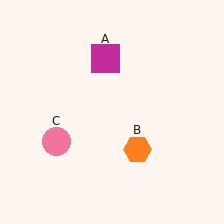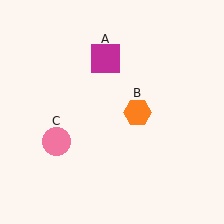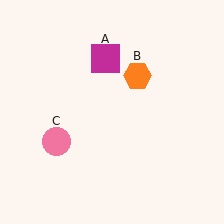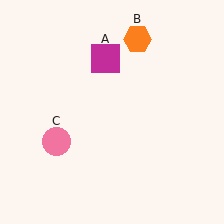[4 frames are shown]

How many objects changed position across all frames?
1 object changed position: orange hexagon (object B).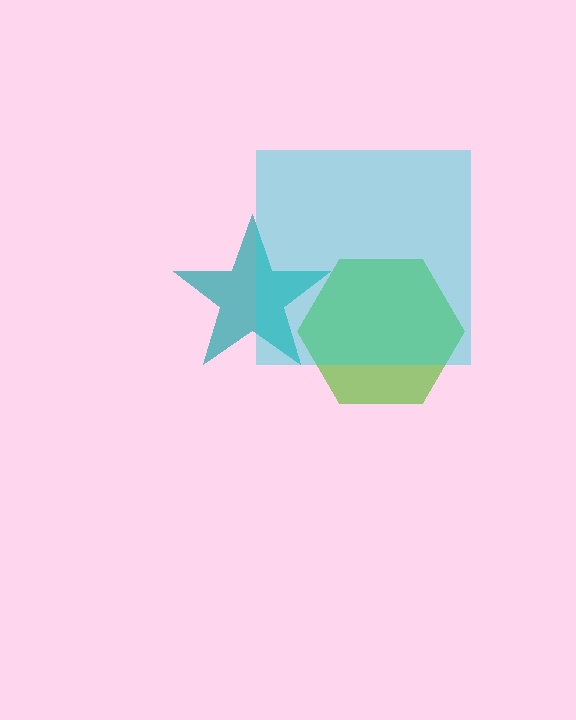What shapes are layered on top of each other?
The layered shapes are: a lime hexagon, a teal star, a cyan square.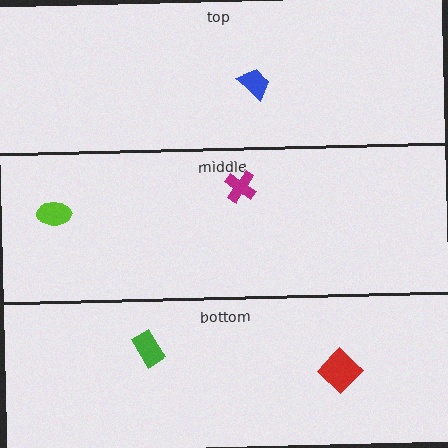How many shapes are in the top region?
1.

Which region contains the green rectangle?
The bottom region.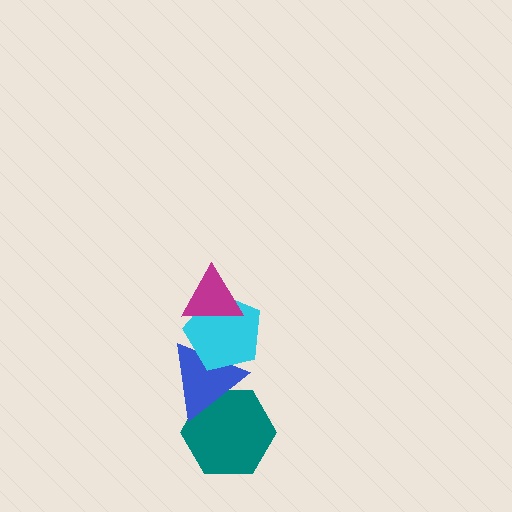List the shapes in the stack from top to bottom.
From top to bottom: the magenta triangle, the cyan pentagon, the blue triangle, the teal hexagon.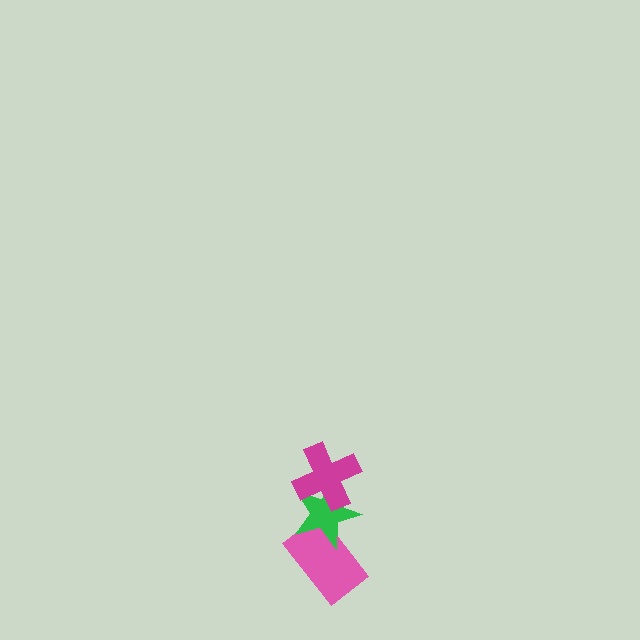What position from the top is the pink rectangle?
The pink rectangle is 3rd from the top.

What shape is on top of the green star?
The magenta cross is on top of the green star.